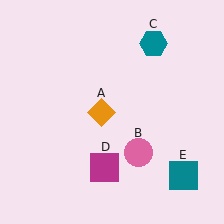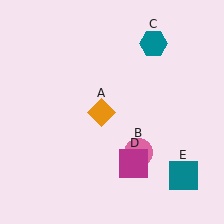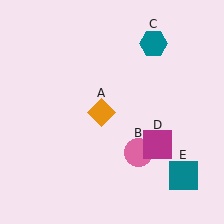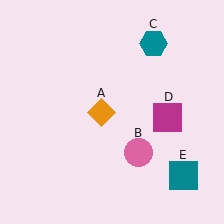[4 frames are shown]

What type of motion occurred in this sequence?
The magenta square (object D) rotated counterclockwise around the center of the scene.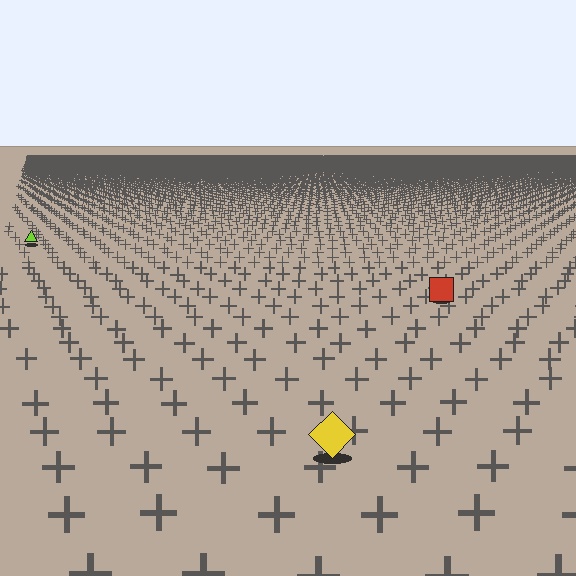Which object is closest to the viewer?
The yellow diamond is closest. The texture marks near it are larger and more spread out.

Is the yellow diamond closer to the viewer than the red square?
Yes. The yellow diamond is closer — you can tell from the texture gradient: the ground texture is coarser near it.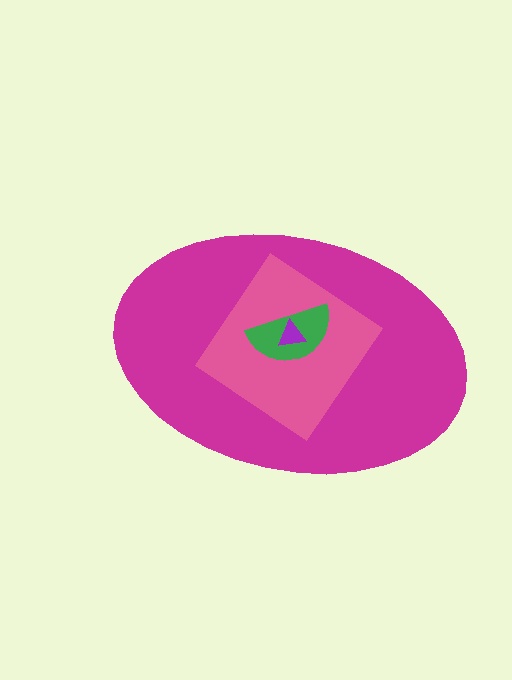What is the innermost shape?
The purple triangle.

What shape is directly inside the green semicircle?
The purple triangle.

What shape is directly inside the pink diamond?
The green semicircle.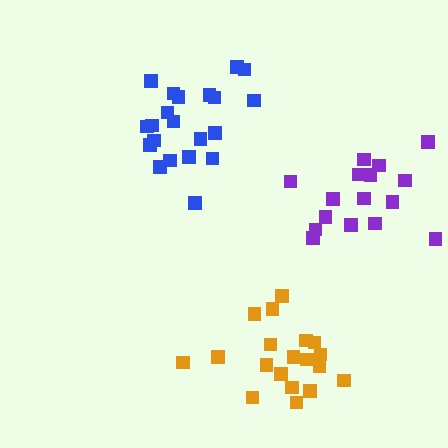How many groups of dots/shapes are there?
There are 3 groups.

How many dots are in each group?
Group 1: 19 dots, Group 2: 16 dots, Group 3: 21 dots (56 total).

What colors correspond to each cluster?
The clusters are colored: orange, purple, blue.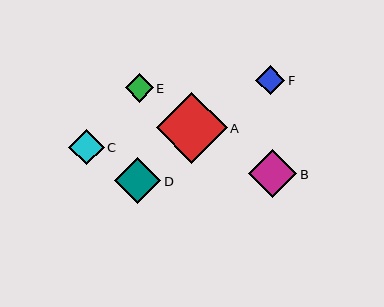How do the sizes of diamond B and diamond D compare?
Diamond B and diamond D are approximately the same size.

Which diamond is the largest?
Diamond A is the largest with a size of approximately 71 pixels.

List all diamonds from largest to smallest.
From largest to smallest: A, B, D, C, F, E.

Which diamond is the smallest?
Diamond E is the smallest with a size of approximately 28 pixels.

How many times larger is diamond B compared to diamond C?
Diamond B is approximately 1.4 times the size of diamond C.